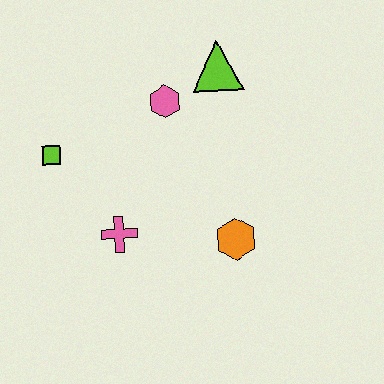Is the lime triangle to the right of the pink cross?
Yes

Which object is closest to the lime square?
The pink cross is closest to the lime square.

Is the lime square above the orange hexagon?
Yes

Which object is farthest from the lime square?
The orange hexagon is farthest from the lime square.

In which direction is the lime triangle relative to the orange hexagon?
The lime triangle is above the orange hexagon.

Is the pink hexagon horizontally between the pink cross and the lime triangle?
Yes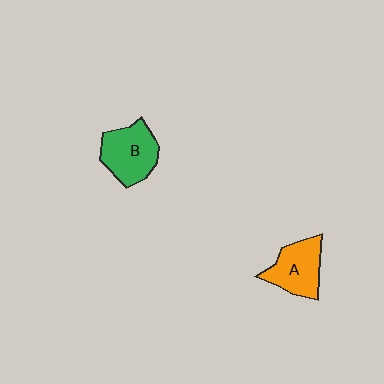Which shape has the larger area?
Shape B (green).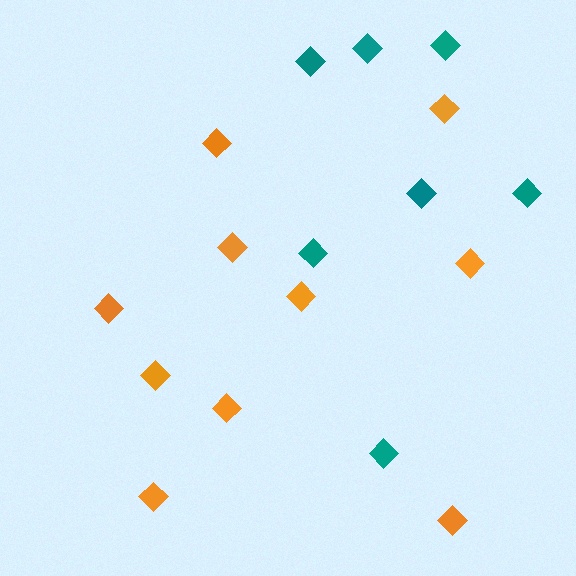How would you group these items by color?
There are 2 groups: one group of orange diamonds (10) and one group of teal diamonds (7).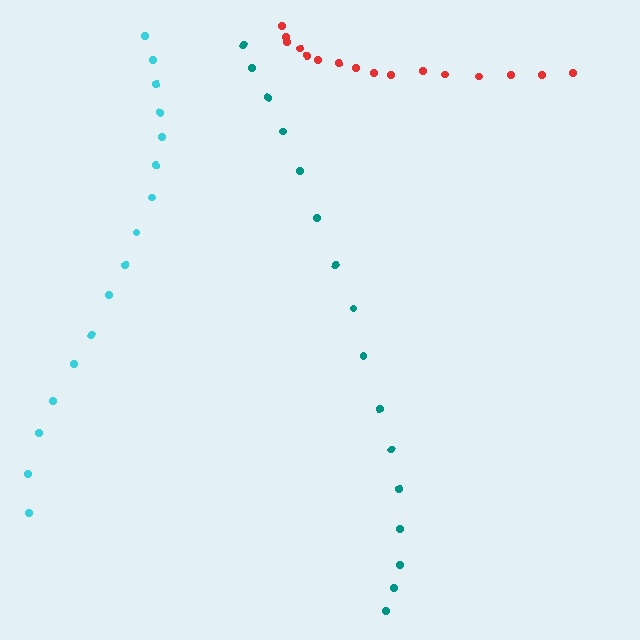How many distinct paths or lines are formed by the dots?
There are 3 distinct paths.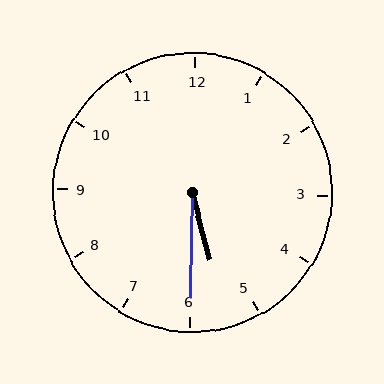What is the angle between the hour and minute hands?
Approximately 15 degrees.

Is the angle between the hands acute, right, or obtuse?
It is acute.